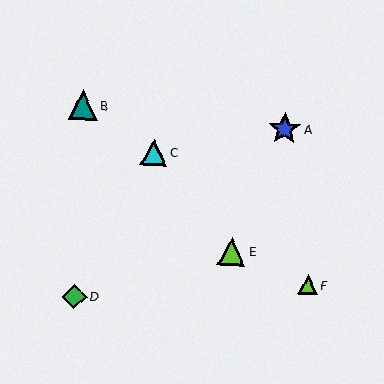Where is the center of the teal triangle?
The center of the teal triangle is at (83, 105).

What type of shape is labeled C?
Shape C is a cyan triangle.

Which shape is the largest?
The blue star (labeled A) is the largest.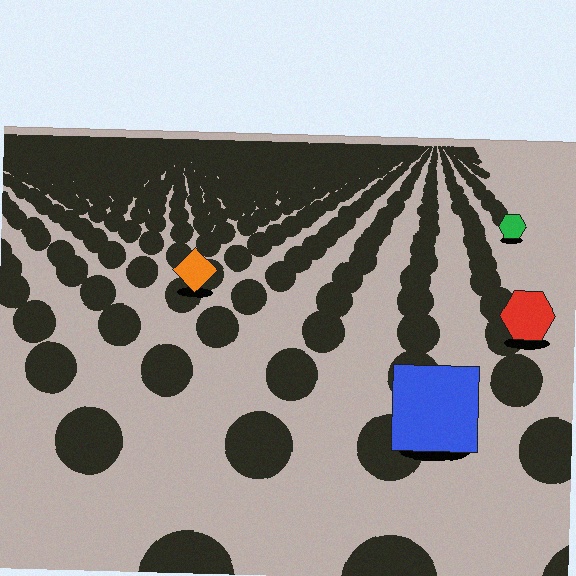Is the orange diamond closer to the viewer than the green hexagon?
Yes. The orange diamond is closer — you can tell from the texture gradient: the ground texture is coarser near it.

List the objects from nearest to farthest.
From nearest to farthest: the blue square, the red hexagon, the orange diamond, the green hexagon.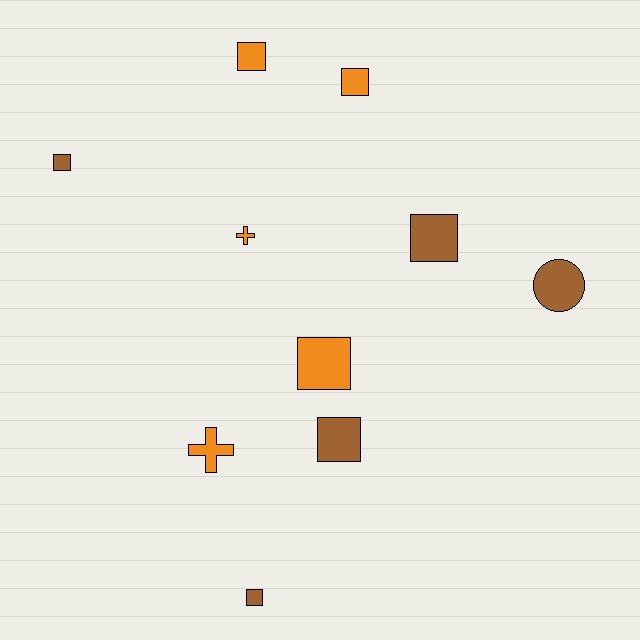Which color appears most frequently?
Orange, with 5 objects.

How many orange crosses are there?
There are 2 orange crosses.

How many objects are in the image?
There are 10 objects.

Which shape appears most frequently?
Square, with 7 objects.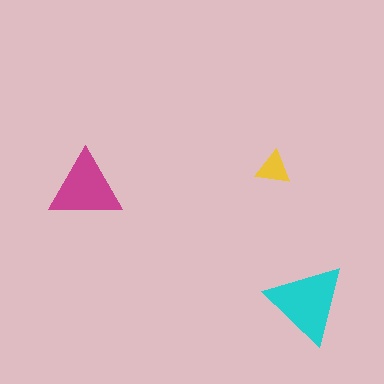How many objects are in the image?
There are 3 objects in the image.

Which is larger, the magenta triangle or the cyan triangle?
The cyan one.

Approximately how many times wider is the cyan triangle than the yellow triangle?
About 2.5 times wider.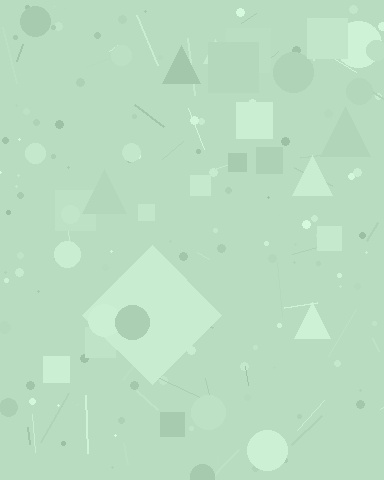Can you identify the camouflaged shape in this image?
The camouflaged shape is a diamond.